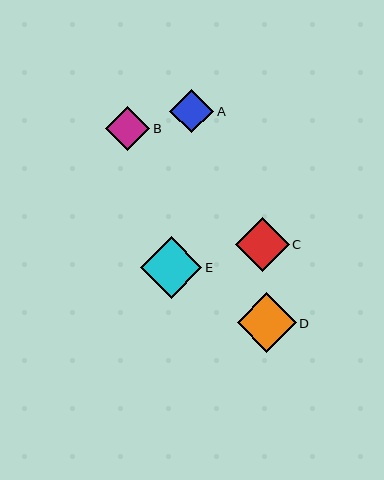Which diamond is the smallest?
Diamond A is the smallest with a size of approximately 44 pixels.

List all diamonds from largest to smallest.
From largest to smallest: E, D, C, B, A.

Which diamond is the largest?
Diamond E is the largest with a size of approximately 61 pixels.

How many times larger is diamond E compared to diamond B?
Diamond E is approximately 1.4 times the size of diamond B.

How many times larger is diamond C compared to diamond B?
Diamond C is approximately 1.2 times the size of diamond B.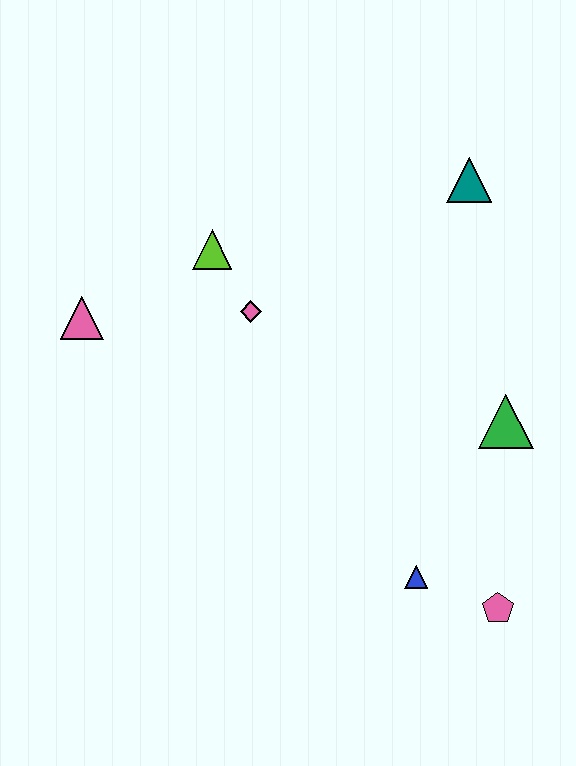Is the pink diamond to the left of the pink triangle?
No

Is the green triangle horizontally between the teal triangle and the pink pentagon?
No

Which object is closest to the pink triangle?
The lime triangle is closest to the pink triangle.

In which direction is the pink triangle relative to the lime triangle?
The pink triangle is to the left of the lime triangle.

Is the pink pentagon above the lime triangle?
No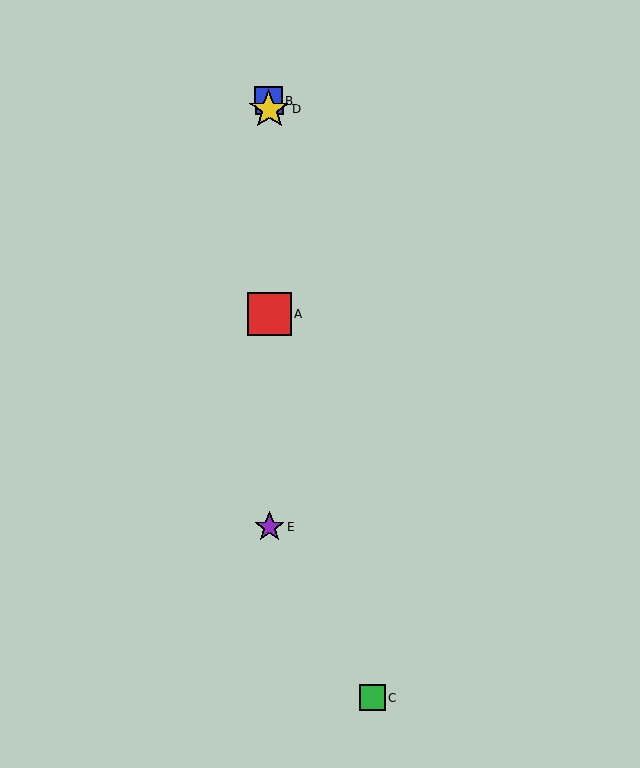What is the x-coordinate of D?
Object D is at x≈269.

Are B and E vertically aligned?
Yes, both are at x≈269.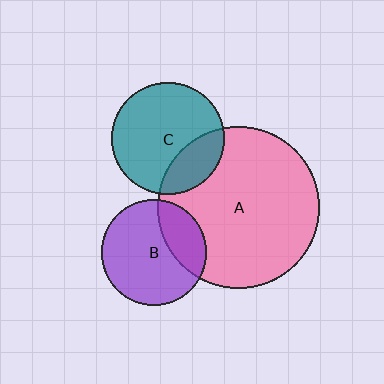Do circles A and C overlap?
Yes.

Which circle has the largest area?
Circle A (pink).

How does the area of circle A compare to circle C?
Approximately 2.1 times.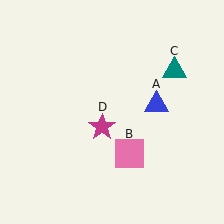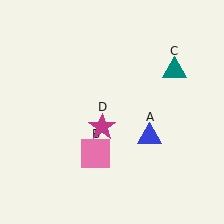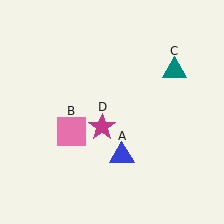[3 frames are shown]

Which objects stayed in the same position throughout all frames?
Teal triangle (object C) and magenta star (object D) remained stationary.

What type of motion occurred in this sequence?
The blue triangle (object A), pink square (object B) rotated clockwise around the center of the scene.